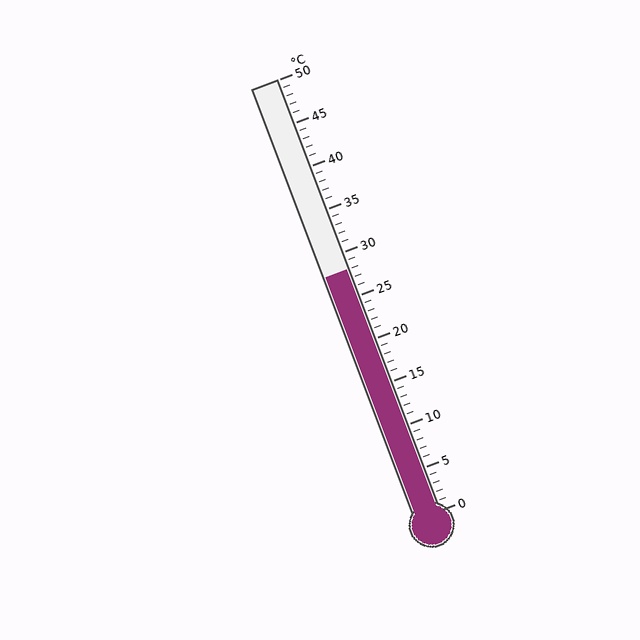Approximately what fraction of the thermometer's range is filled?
The thermometer is filled to approximately 55% of its range.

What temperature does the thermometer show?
The thermometer shows approximately 28°C.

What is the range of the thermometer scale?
The thermometer scale ranges from 0°C to 50°C.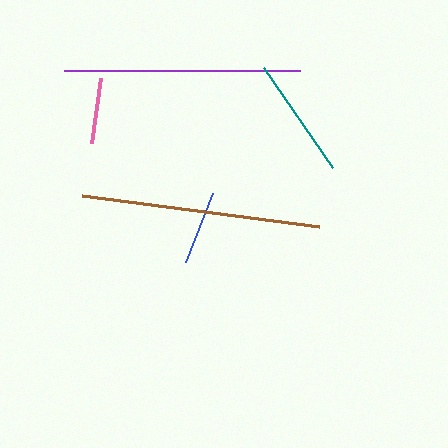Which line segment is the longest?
The brown line is the longest at approximately 240 pixels.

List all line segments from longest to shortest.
From longest to shortest: brown, purple, teal, blue, pink.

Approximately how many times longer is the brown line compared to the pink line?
The brown line is approximately 3.7 times the length of the pink line.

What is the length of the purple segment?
The purple segment is approximately 235 pixels long.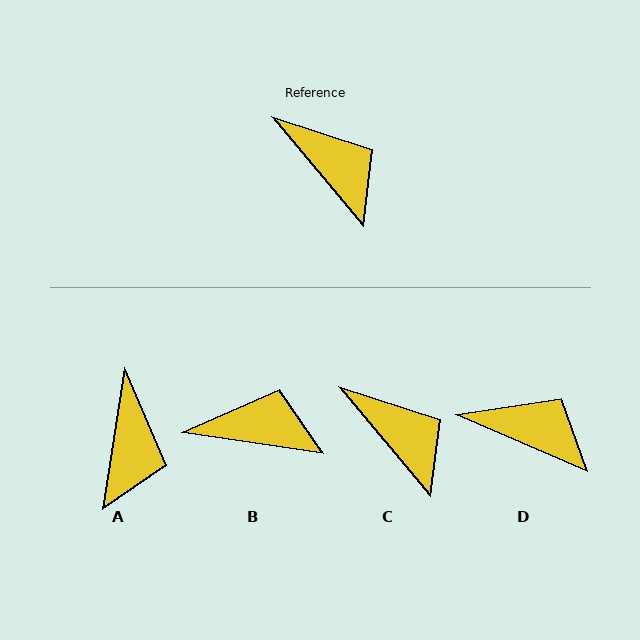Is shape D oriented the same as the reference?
No, it is off by about 26 degrees.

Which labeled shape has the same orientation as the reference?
C.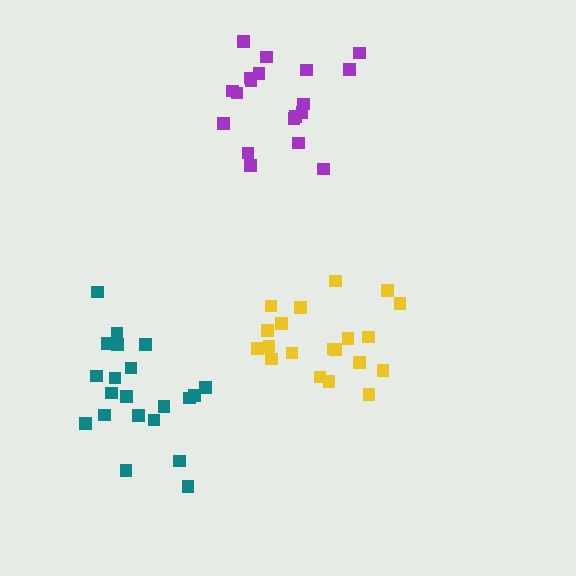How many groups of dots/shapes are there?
There are 3 groups.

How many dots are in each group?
Group 1: 20 dots, Group 2: 19 dots, Group 3: 21 dots (60 total).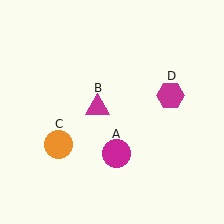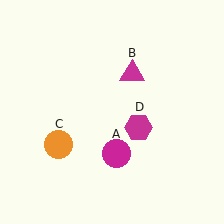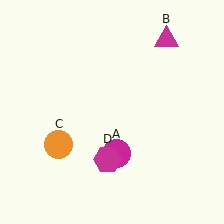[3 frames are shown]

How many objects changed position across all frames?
2 objects changed position: magenta triangle (object B), magenta hexagon (object D).